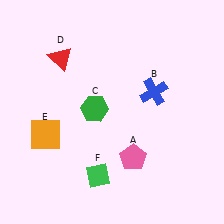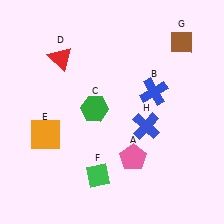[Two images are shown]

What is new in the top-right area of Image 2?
A brown diamond (G) was added in the top-right area of Image 2.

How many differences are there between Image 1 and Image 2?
There are 2 differences between the two images.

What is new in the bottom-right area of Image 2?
A blue cross (H) was added in the bottom-right area of Image 2.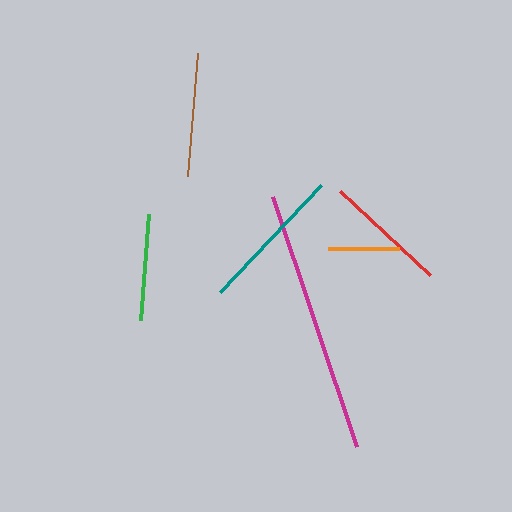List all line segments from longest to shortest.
From longest to shortest: magenta, teal, brown, red, green, orange.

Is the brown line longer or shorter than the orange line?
The brown line is longer than the orange line.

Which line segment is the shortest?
The orange line is the shortest at approximately 71 pixels.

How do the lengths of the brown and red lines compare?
The brown and red lines are approximately the same length.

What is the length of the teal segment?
The teal segment is approximately 147 pixels long.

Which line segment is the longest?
The magenta line is the longest at approximately 264 pixels.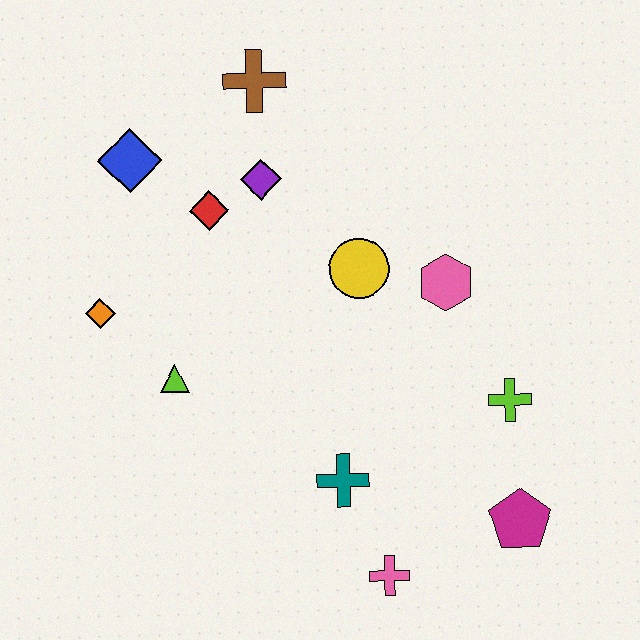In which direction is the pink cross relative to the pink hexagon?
The pink cross is below the pink hexagon.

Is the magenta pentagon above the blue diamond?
No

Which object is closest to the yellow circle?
The pink hexagon is closest to the yellow circle.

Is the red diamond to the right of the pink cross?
No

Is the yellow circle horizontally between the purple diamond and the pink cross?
Yes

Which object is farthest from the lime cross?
The blue diamond is farthest from the lime cross.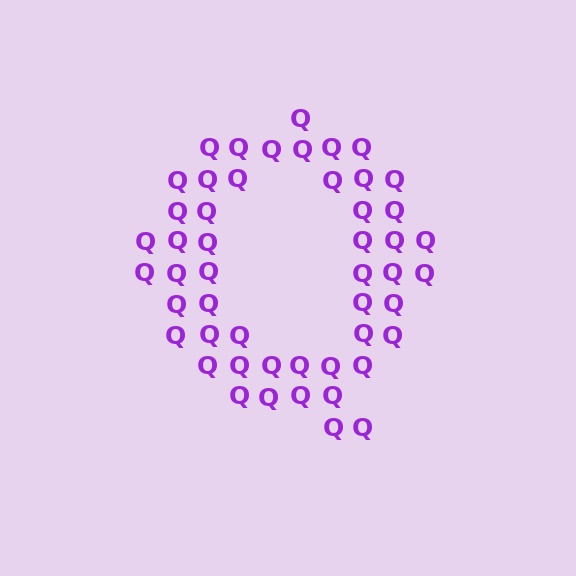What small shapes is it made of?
It is made of small letter Q's.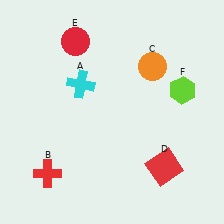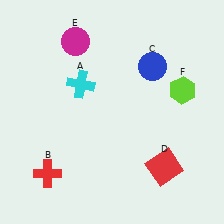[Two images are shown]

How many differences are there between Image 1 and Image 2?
There are 2 differences between the two images.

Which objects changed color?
C changed from orange to blue. E changed from red to magenta.